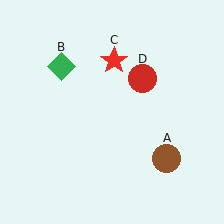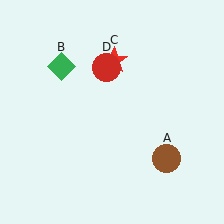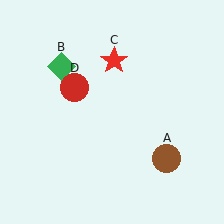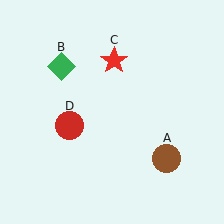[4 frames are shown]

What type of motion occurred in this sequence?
The red circle (object D) rotated counterclockwise around the center of the scene.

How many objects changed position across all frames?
1 object changed position: red circle (object D).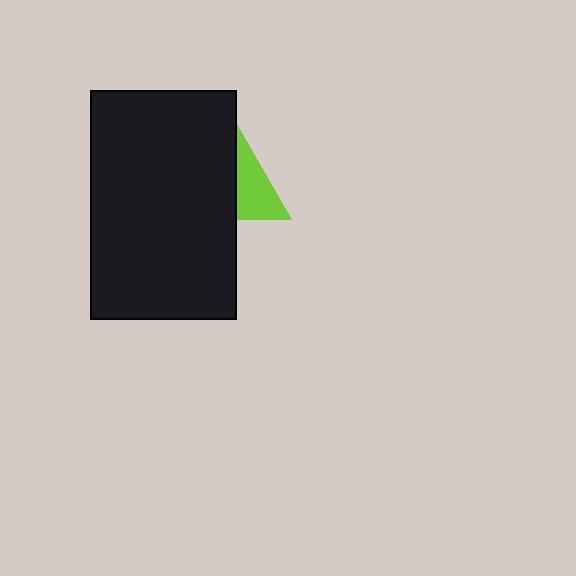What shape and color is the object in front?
The object in front is a black rectangle.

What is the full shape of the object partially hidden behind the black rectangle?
The partially hidden object is a lime triangle.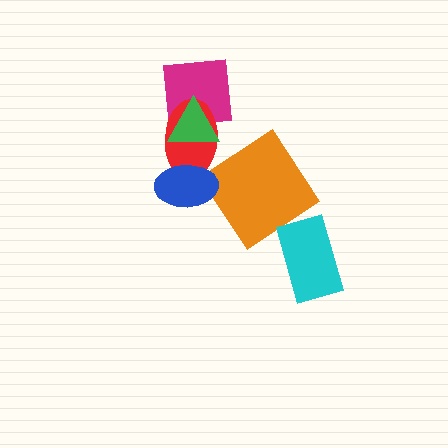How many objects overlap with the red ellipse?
3 objects overlap with the red ellipse.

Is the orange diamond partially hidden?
No, no other shape covers it.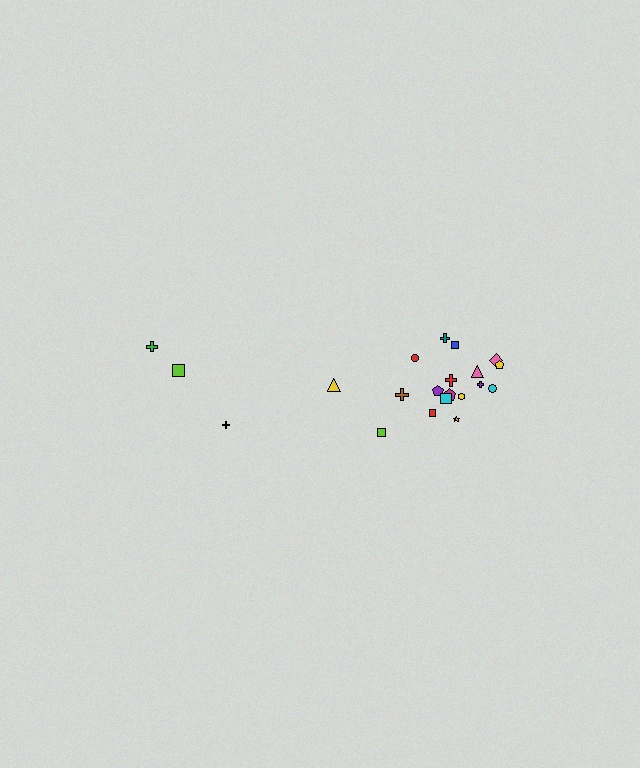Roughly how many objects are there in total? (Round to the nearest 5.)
Roughly 20 objects in total.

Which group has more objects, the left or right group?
The right group.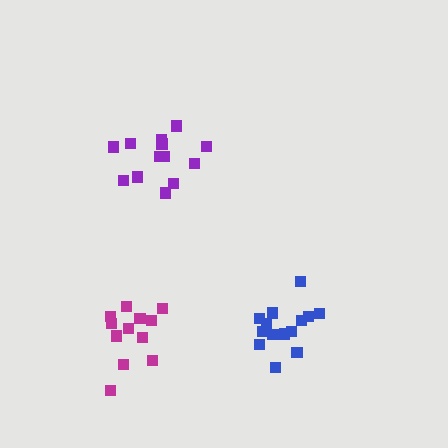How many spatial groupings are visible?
There are 3 spatial groupings.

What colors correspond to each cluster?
The clusters are colored: blue, purple, magenta.